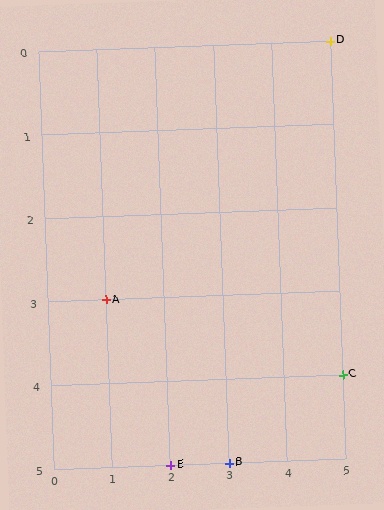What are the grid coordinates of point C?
Point C is at grid coordinates (5, 4).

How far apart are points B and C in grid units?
Points B and C are 2 columns and 1 row apart (about 2.2 grid units diagonally).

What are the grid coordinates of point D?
Point D is at grid coordinates (5, 0).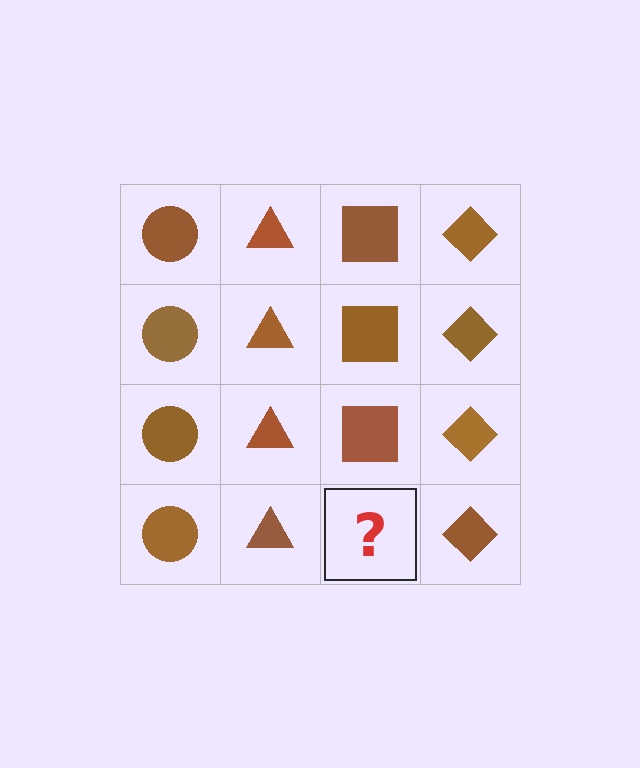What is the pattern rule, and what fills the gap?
The rule is that each column has a consistent shape. The gap should be filled with a brown square.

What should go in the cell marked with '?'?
The missing cell should contain a brown square.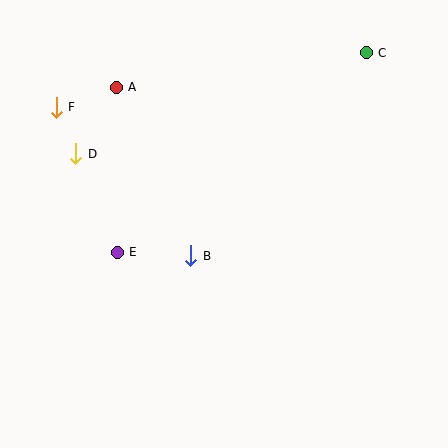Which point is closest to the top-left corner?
Point F is closest to the top-left corner.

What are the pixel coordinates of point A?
Point A is at (116, 87).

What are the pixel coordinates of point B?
Point B is at (191, 256).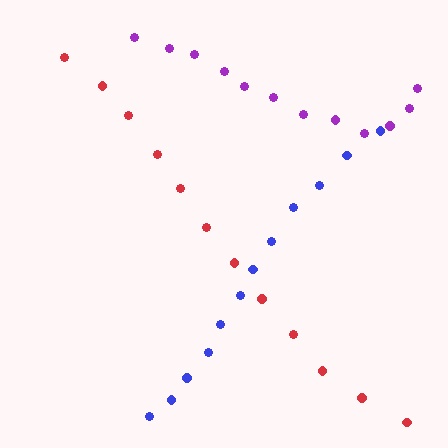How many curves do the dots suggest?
There are 3 distinct paths.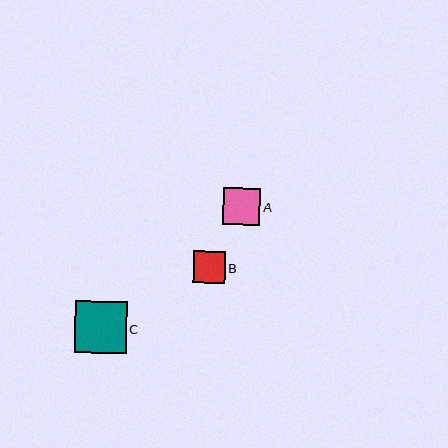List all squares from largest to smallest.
From largest to smallest: C, A, B.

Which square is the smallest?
Square B is the smallest with a size of approximately 32 pixels.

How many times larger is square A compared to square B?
Square A is approximately 1.2 times the size of square B.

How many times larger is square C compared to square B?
Square C is approximately 1.6 times the size of square B.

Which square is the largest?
Square C is the largest with a size of approximately 52 pixels.